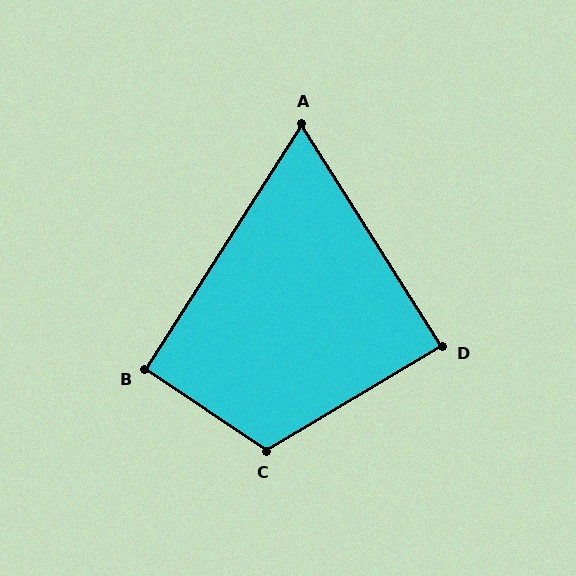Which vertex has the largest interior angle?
C, at approximately 115 degrees.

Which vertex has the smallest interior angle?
A, at approximately 65 degrees.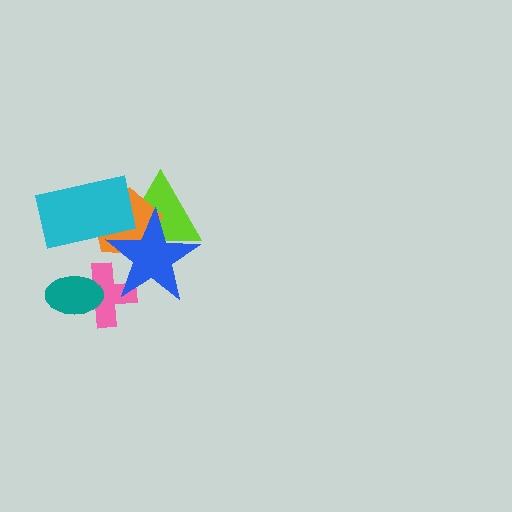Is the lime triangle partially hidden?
Yes, it is partially covered by another shape.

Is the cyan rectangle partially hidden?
Yes, it is partially covered by another shape.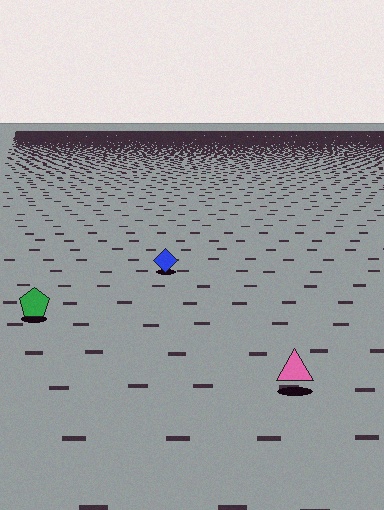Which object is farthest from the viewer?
The blue diamond is farthest from the viewer. It appears smaller and the ground texture around it is denser.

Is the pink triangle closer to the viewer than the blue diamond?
Yes. The pink triangle is closer — you can tell from the texture gradient: the ground texture is coarser near it.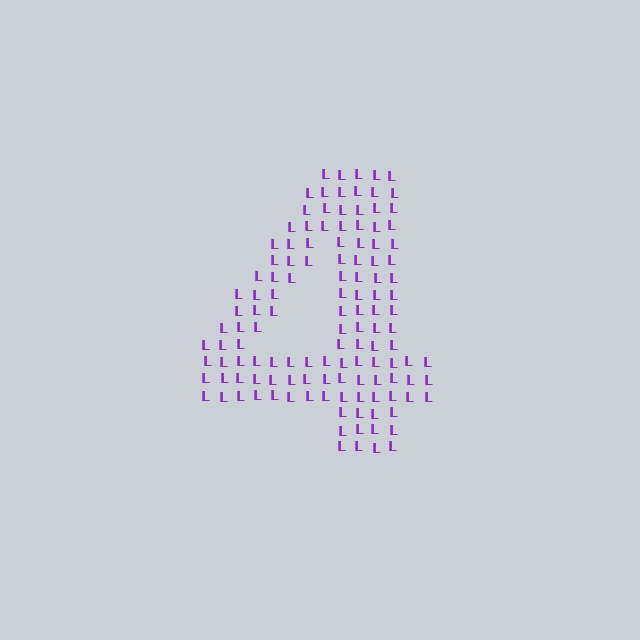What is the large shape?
The large shape is the digit 4.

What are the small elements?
The small elements are letter L's.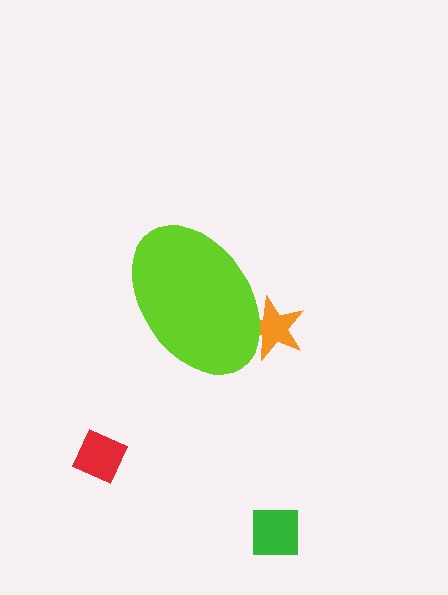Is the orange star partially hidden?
Yes, the orange star is partially hidden behind the lime ellipse.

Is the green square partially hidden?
No, the green square is fully visible.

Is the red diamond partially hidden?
No, the red diamond is fully visible.